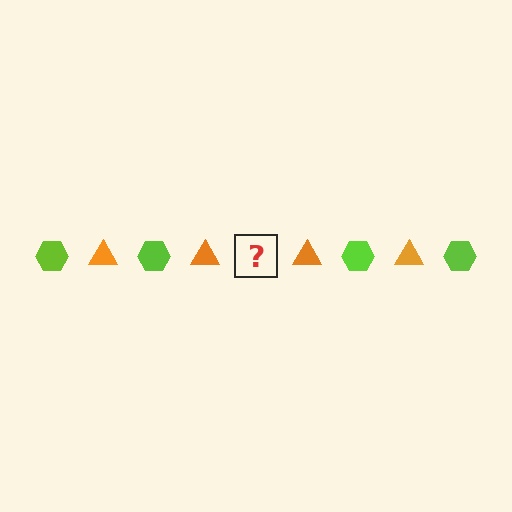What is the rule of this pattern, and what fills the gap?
The rule is that the pattern alternates between lime hexagon and orange triangle. The gap should be filled with a lime hexagon.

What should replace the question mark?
The question mark should be replaced with a lime hexagon.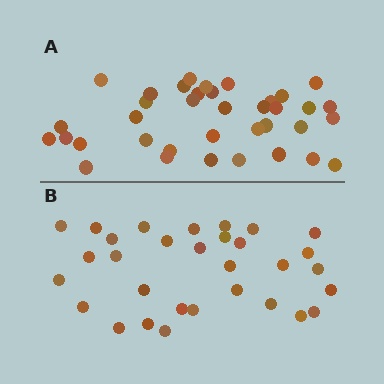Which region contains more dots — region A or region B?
Region A (the top region) has more dots.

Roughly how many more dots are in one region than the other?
Region A has about 6 more dots than region B.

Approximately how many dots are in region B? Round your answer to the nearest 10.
About 30 dots. (The exact count is 31, which rounds to 30.)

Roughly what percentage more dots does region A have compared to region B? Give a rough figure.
About 20% more.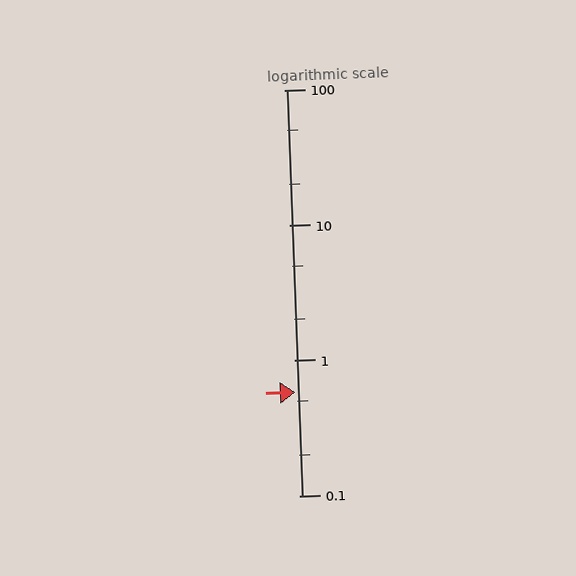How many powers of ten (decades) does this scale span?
The scale spans 3 decades, from 0.1 to 100.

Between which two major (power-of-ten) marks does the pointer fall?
The pointer is between 0.1 and 1.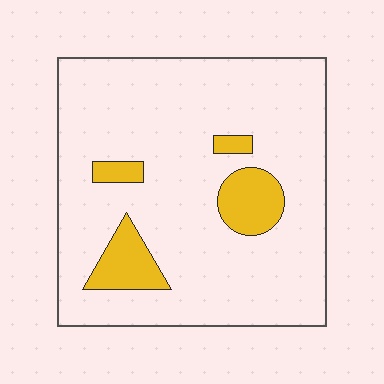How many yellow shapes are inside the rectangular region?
4.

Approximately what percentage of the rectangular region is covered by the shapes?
Approximately 15%.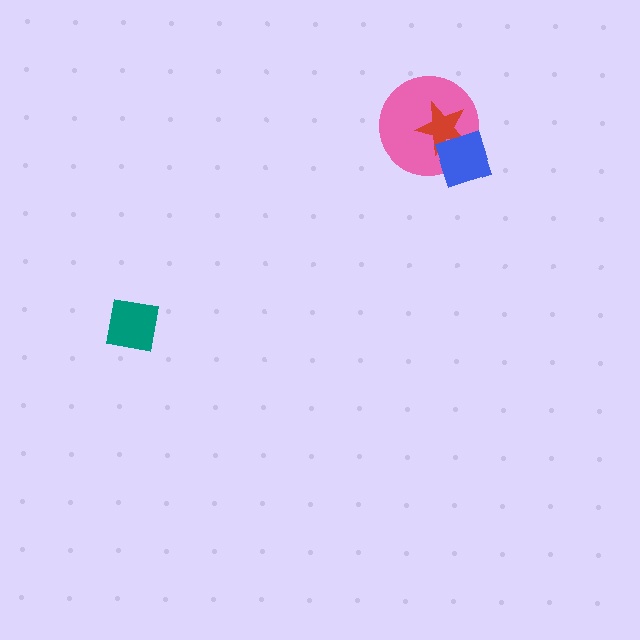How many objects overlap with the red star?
2 objects overlap with the red star.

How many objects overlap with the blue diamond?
2 objects overlap with the blue diamond.